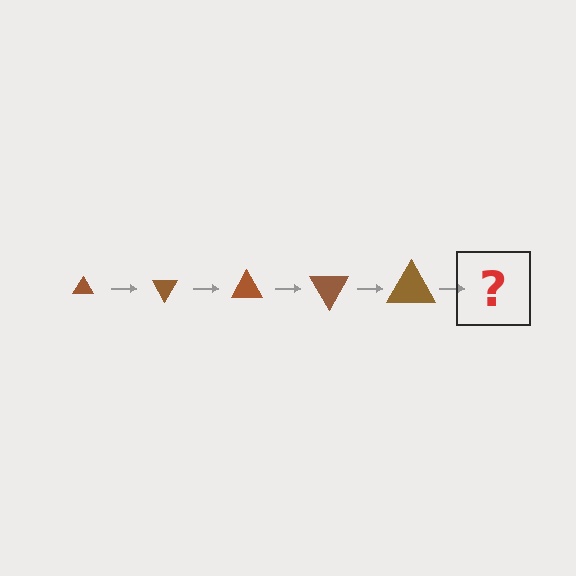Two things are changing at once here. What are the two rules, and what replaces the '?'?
The two rules are that the triangle grows larger each step and it rotates 60 degrees each step. The '?' should be a triangle, larger than the previous one and rotated 300 degrees from the start.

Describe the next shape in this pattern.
It should be a triangle, larger than the previous one and rotated 300 degrees from the start.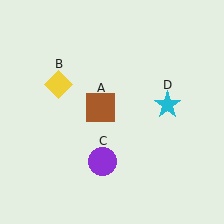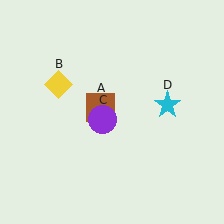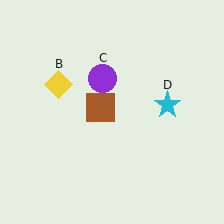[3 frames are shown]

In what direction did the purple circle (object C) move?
The purple circle (object C) moved up.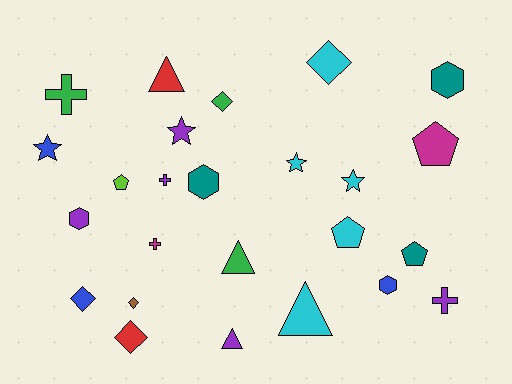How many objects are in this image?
There are 25 objects.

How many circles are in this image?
There are no circles.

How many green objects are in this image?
There are 3 green objects.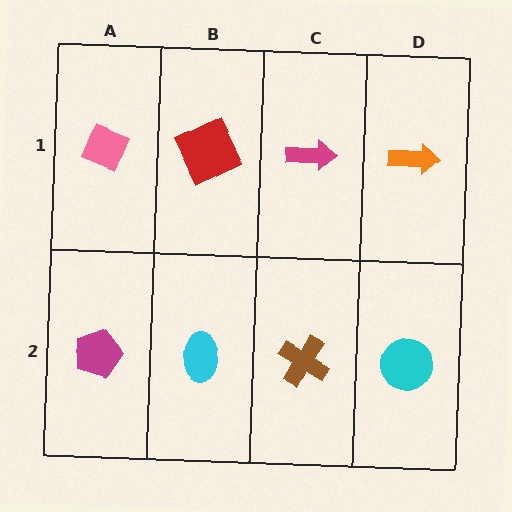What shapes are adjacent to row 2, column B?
A red square (row 1, column B), a magenta pentagon (row 2, column A), a brown cross (row 2, column C).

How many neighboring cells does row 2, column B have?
3.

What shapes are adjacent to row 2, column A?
A pink diamond (row 1, column A), a cyan ellipse (row 2, column B).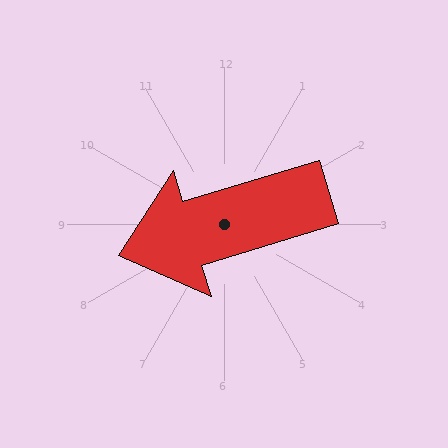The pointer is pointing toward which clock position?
Roughly 8 o'clock.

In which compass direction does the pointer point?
West.